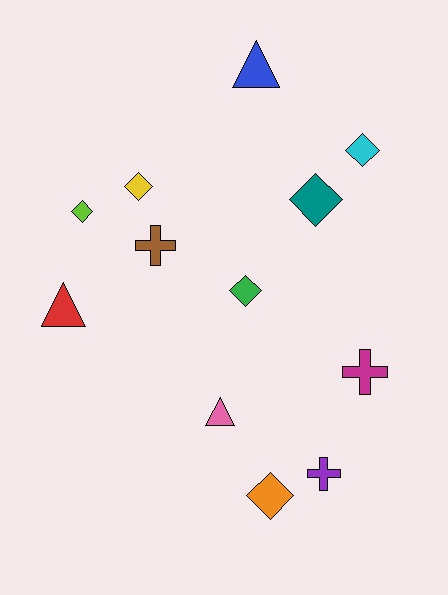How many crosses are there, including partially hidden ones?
There are 3 crosses.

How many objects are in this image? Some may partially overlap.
There are 12 objects.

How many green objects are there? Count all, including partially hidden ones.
There is 1 green object.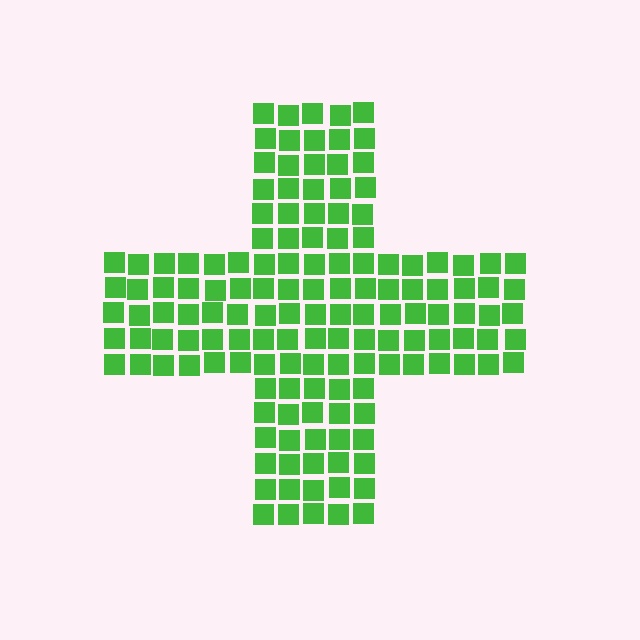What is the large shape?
The large shape is a cross.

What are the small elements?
The small elements are squares.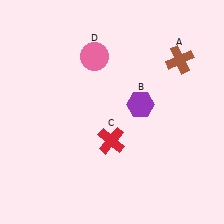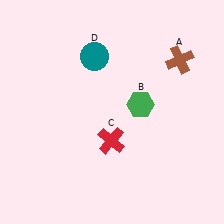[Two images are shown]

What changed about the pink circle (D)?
In Image 1, D is pink. In Image 2, it changed to teal.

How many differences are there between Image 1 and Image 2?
There are 2 differences between the two images.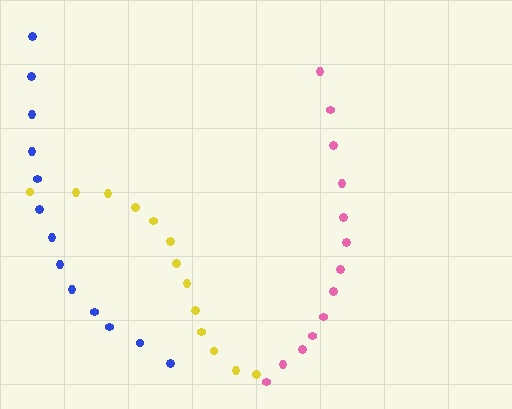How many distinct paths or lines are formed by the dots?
There are 3 distinct paths.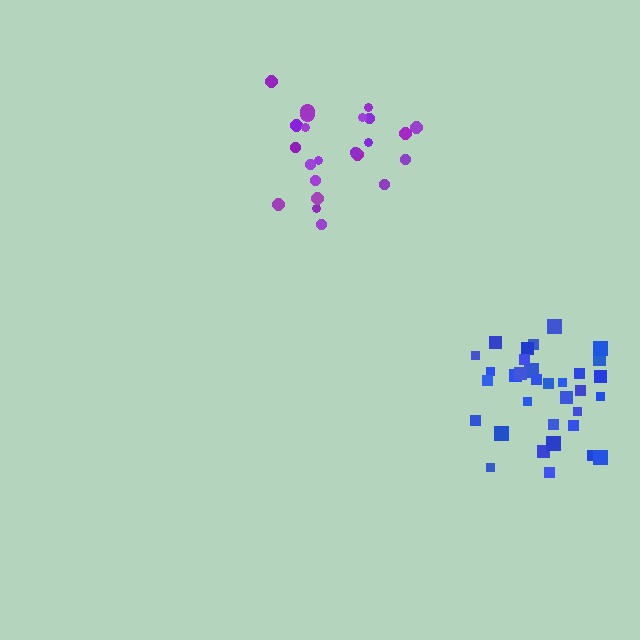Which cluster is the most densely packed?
Blue.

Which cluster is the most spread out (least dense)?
Purple.